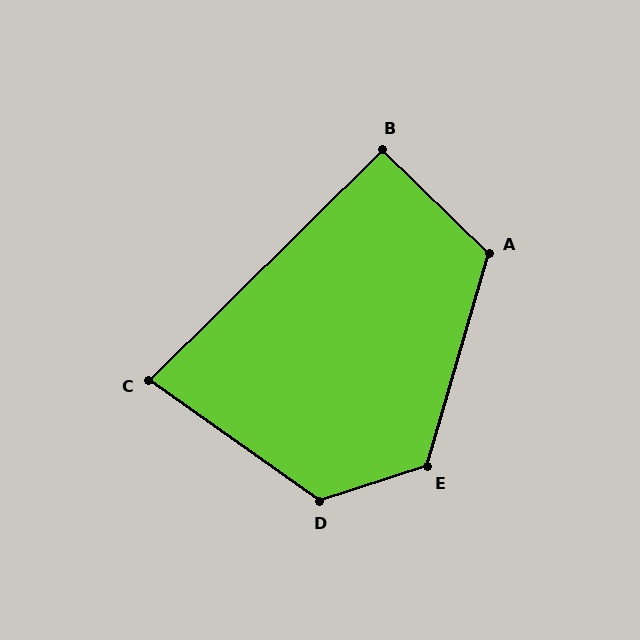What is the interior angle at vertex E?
Approximately 124 degrees (obtuse).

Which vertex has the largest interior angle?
D, at approximately 126 degrees.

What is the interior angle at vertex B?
Approximately 91 degrees (approximately right).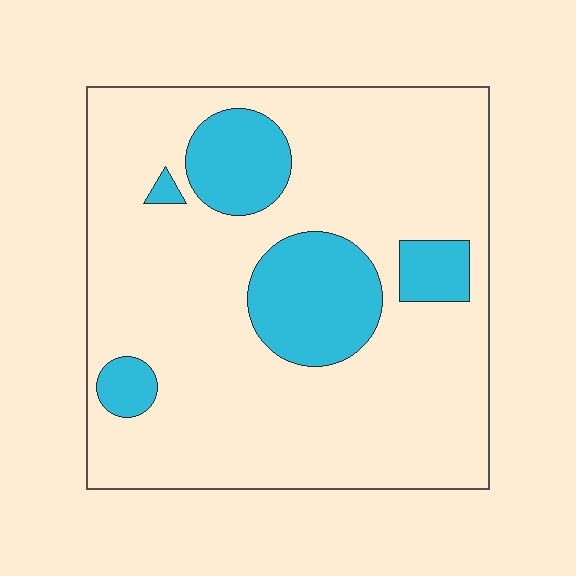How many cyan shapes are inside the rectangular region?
5.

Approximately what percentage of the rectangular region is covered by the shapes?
Approximately 20%.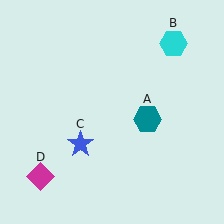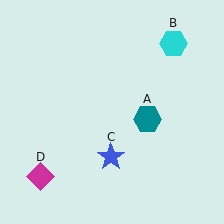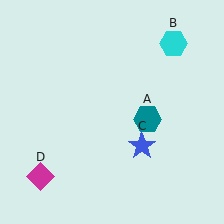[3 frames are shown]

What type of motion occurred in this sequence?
The blue star (object C) rotated counterclockwise around the center of the scene.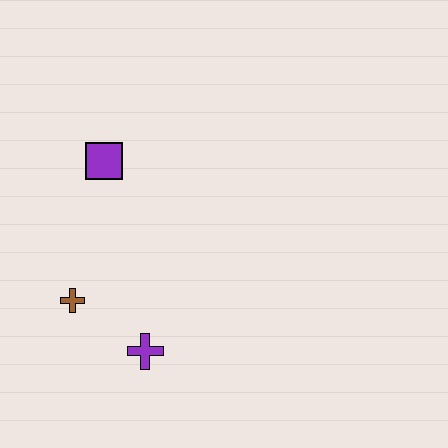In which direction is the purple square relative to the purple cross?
The purple square is above the purple cross.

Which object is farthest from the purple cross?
The purple square is farthest from the purple cross.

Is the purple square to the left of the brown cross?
No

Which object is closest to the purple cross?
The brown cross is closest to the purple cross.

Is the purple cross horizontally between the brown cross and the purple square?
No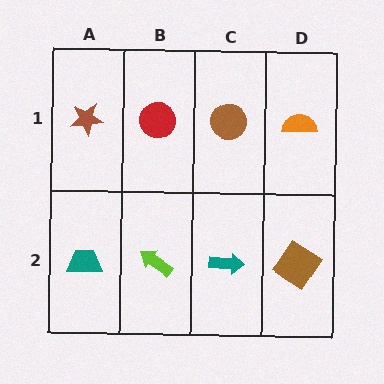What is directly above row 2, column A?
A brown star.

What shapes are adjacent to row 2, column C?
A brown circle (row 1, column C), a lime arrow (row 2, column B), a brown diamond (row 2, column D).